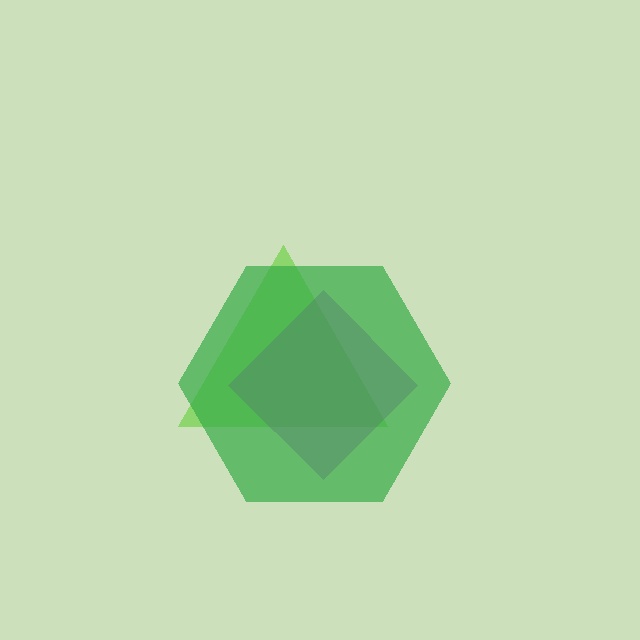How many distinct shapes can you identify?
There are 3 distinct shapes: a lime triangle, a purple diamond, a green hexagon.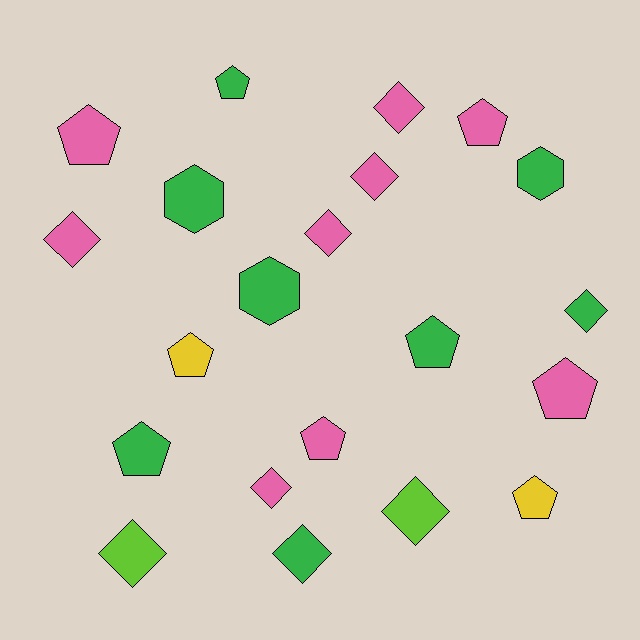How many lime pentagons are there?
There are no lime pentagons.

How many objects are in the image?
There are 21 objects.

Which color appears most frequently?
Pink, with 9 objects.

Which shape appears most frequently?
Diamond, with 9 objects.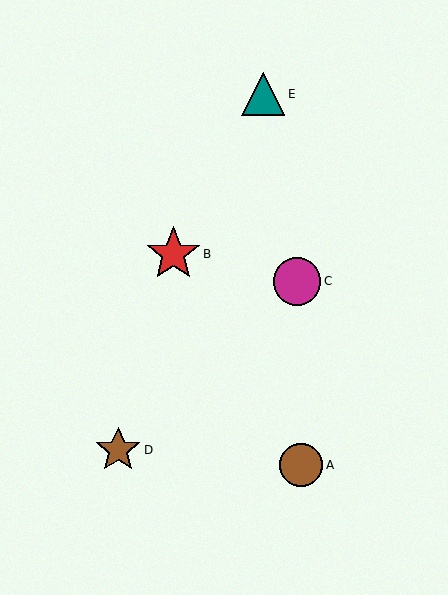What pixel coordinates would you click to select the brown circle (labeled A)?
Click at (301, 465) to select the brown circle A.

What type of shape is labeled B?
Shape B is a red star.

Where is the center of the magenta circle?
The center of the magenta circle is at (297, 281).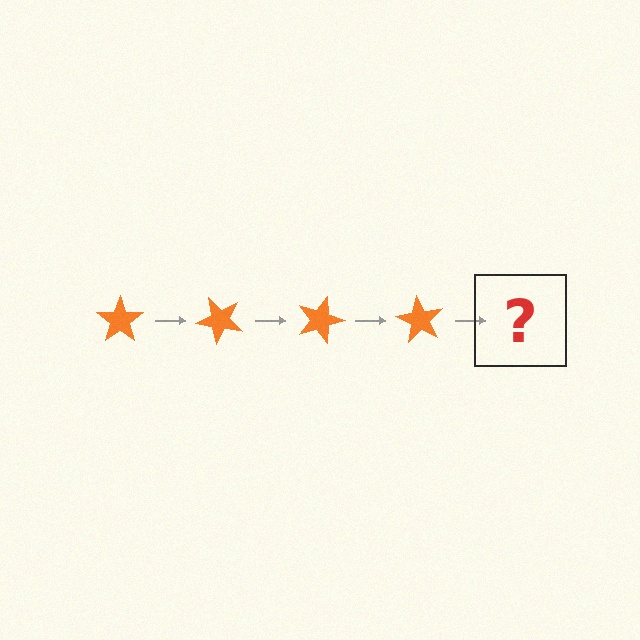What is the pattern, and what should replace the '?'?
The pattern is that the star rotates 45 degrees each step. The '?' should be an orange star rotated 180 degrees.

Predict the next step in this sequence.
The next step is an orange star rotated 180 degrees.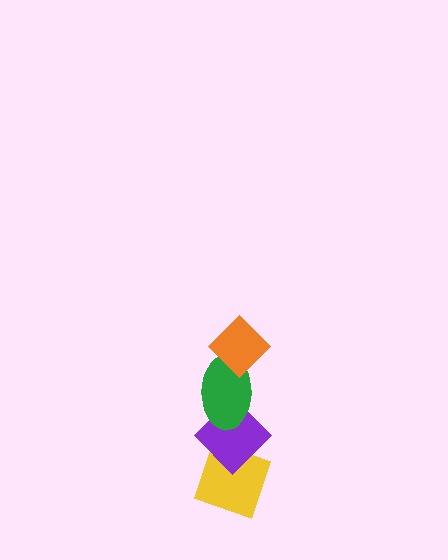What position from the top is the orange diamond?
The orange diamond is 1st from the top.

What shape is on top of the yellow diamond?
The purple diamond is on top of the yellow diamond.